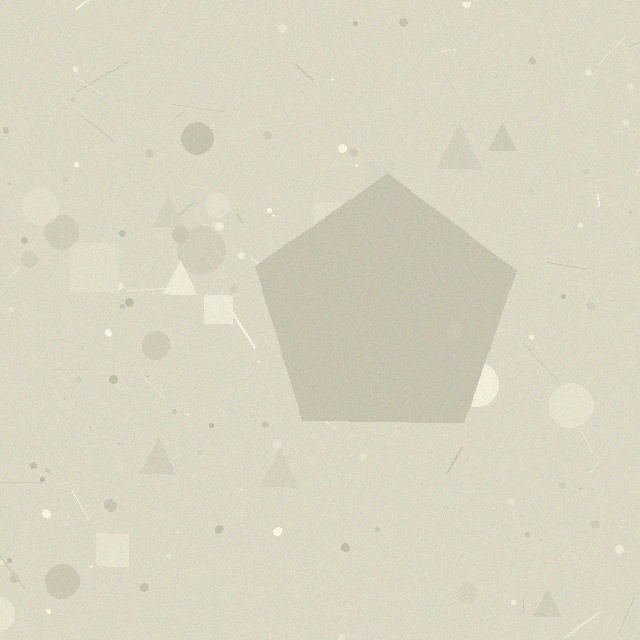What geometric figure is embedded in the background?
A pentagon is embedded in the background.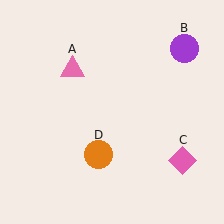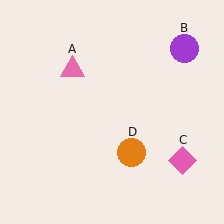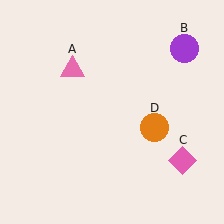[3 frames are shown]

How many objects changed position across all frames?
1 object changed position: orange circle (object D).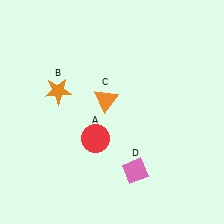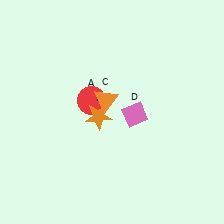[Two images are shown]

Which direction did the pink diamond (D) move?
The pink diamond (D) moved up.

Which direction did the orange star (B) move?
The orange star (B) moved right.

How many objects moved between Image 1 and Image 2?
3 objects moved between the two images.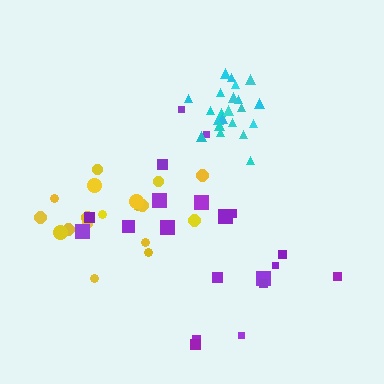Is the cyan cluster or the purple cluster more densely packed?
Cyan.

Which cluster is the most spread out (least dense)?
Purple.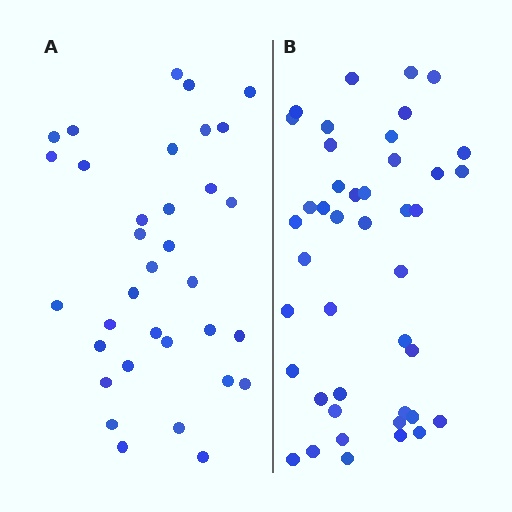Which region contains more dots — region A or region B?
Region B (the right region) has more dots.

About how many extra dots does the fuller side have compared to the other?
Region B has roughly 8 or so more dots than region A.